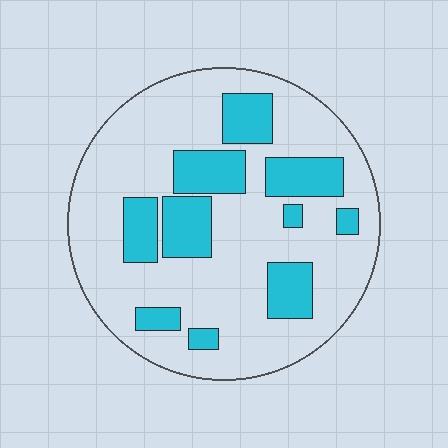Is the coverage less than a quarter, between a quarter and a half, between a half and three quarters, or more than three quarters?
Between a quarter and a half.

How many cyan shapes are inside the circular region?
10.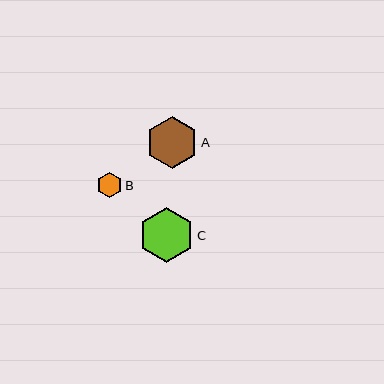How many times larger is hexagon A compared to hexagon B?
Hexagon A is approximately 2.1 times the size of hexagon B.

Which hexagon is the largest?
Hexagon C is the largest with a size of approximately 55 pixels.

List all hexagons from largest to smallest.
From largest to smallest: C, A, B.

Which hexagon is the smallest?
Hexagon B is the smallest with a size of approximately 25 pixels.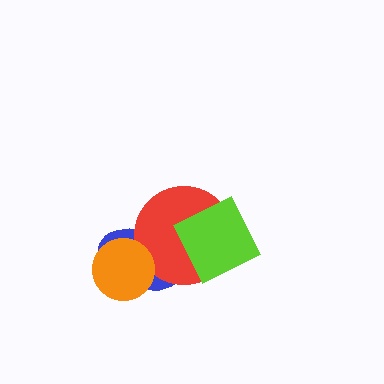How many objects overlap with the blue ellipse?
2 objects overlap with the blue ellipse.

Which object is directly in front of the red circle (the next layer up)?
The orange circle is directly in front of the red circle.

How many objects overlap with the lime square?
1 object overlaps with the lime square.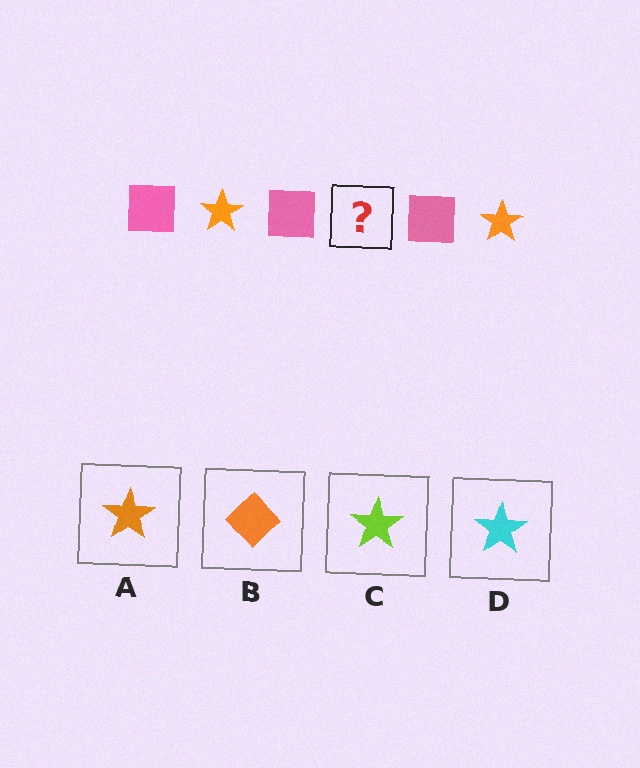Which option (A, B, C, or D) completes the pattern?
A.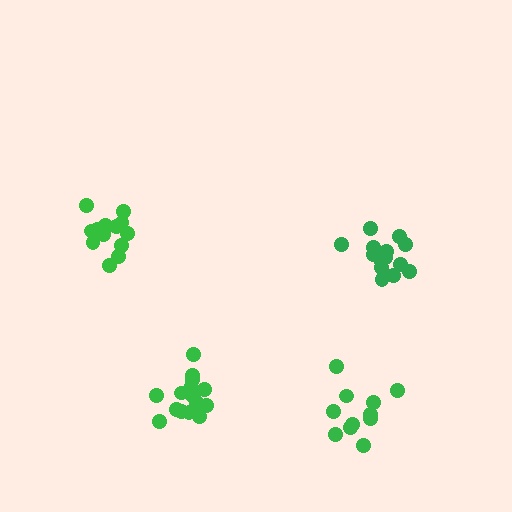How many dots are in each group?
Group 1: 11 dots, Group 2: 15 dots, Group 3: 14 dots, Group 4: 15 dots (55 total).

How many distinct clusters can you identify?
There are 4 distinct clusters.